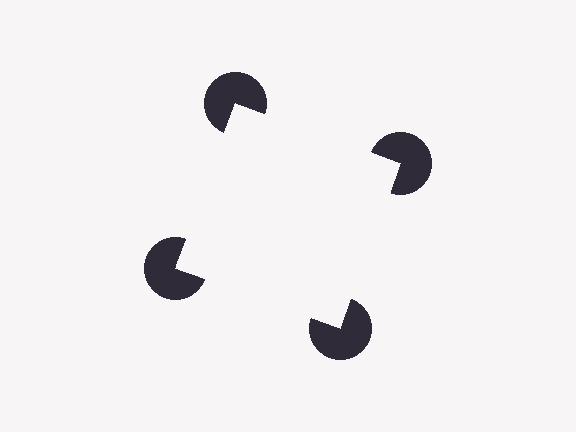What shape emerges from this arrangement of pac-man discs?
An illusory square — its edges are inferred from the aligned wedge cuts in the pac-man discs, not physically drawn.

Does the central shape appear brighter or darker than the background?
It typically appears slightly brighter than the background, even though no actual brightness change is drawn.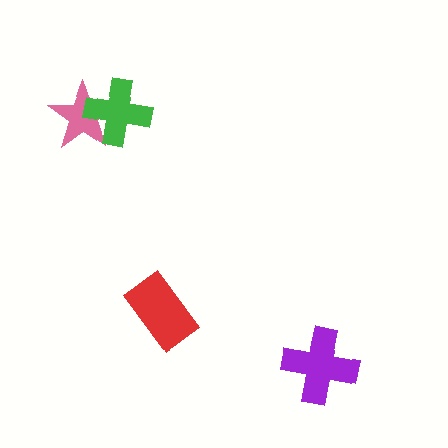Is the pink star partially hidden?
Yes, it is partially covered by another shape.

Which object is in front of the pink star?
The green cross is in front of the pink star.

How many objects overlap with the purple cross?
0 objects overlap with the purple cross.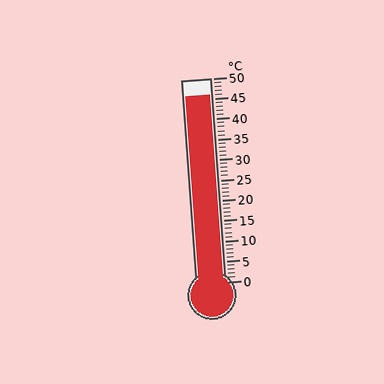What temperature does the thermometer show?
The thermometer shows approximately 46°C.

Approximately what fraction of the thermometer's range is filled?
The thermometer is filled to approximately 90% of its range.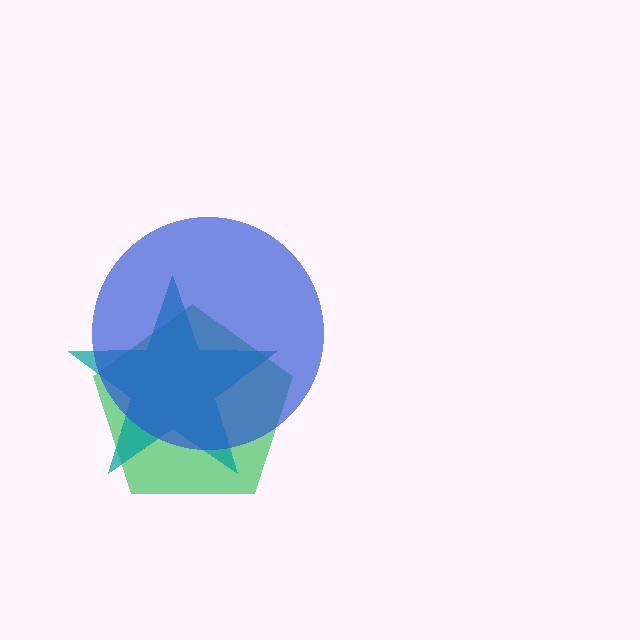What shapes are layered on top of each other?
The layered shapes are: a green pentagon, a teal star, a blue circle.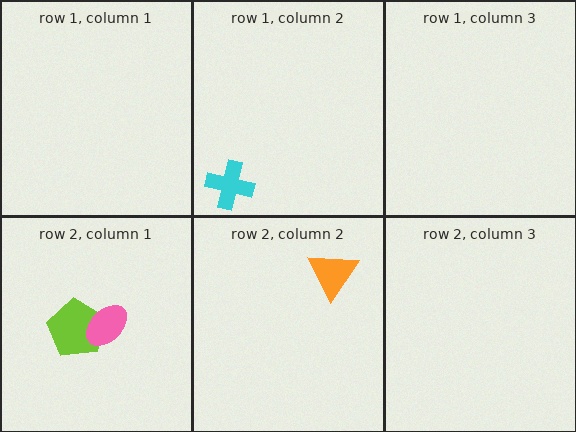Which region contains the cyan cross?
The row 1, column 2 region.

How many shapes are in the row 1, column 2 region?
1.